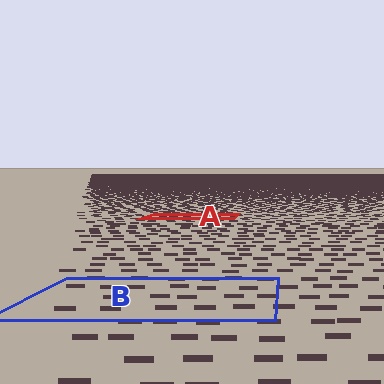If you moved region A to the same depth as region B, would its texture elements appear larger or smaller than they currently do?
They would appear larger. At a closer depth, the same texture elements are projected at a bigger on-screen size.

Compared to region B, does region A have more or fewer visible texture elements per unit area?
Region A has more texture elements per unit area — they are packed more densely because it is farther away.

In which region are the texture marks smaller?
The texture marks are smaller in region A, because it is farther away.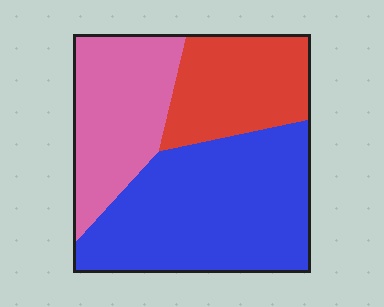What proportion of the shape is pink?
Pink covers about 30% of the shape.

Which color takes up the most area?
Blue, at roughly 50%.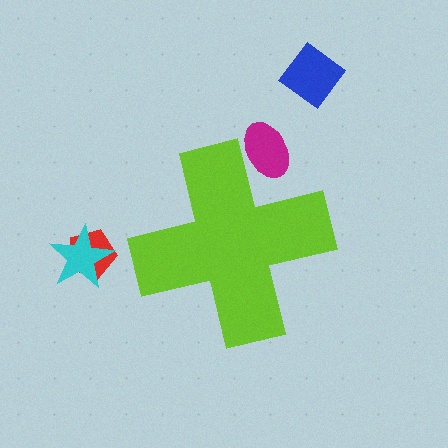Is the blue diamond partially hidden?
No, the blue diamond is fully visible.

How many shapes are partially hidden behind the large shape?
1 shape is partially hidden.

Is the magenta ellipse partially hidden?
Yes, the magenta ellipse is partially hidden behind the lime cross.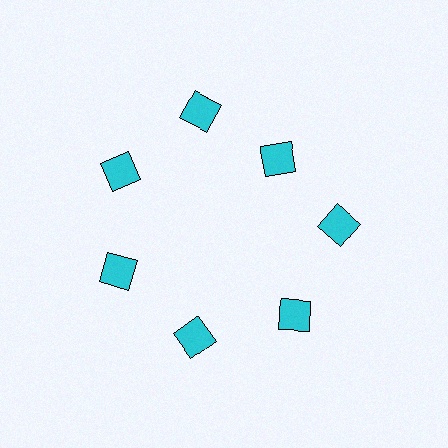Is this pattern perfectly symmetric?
No. The 7 cyan squares are arranged in a ring, but one element near the 1 o'clock position is pulled inward toward the center, breaking the 7-fold rotational symmetry.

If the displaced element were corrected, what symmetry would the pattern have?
It would have 7-fold rotational symmetry — the pattern would map onto itself every 51 degrees.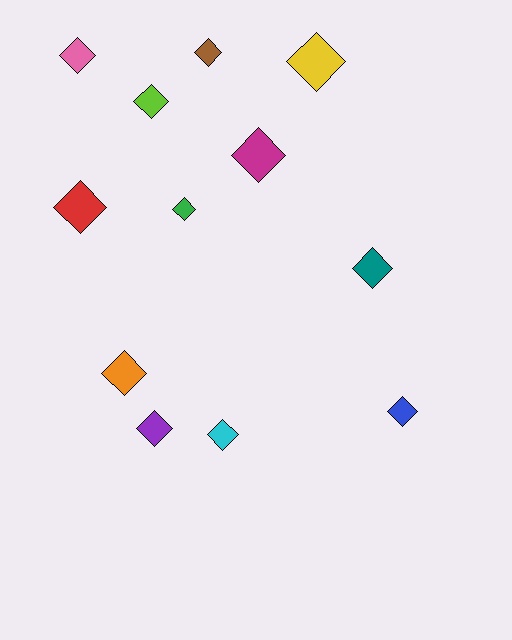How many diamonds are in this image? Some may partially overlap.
There are 12 diamonds.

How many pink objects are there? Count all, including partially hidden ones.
There is 1 pink object.